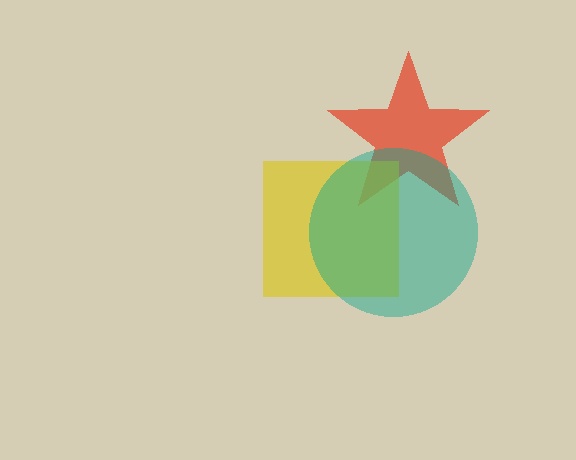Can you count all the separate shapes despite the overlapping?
Yes, there are 3 separate shapes.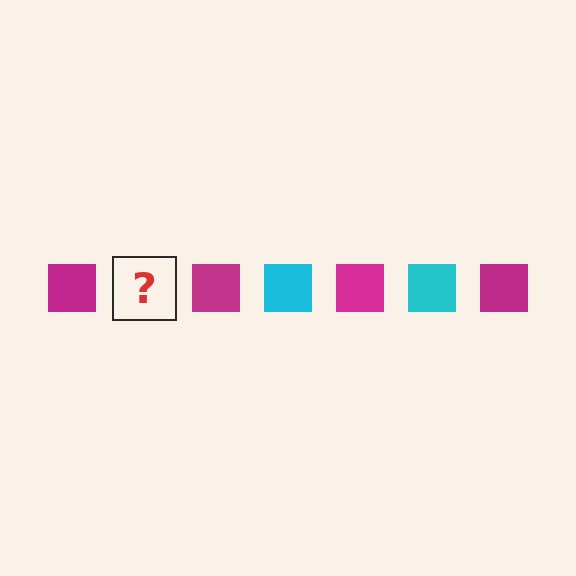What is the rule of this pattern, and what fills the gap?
The rule is that the pattern cycles through magenta, cyan squares. The gap should be filled with a cyan square.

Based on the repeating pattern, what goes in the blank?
The blank should be a cyan square.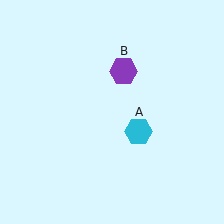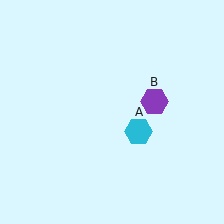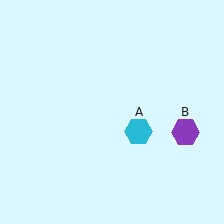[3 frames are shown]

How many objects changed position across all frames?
1 object changed position: purple hexagon (object B).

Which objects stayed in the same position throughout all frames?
Cyan hexagon (object A) remained stationary.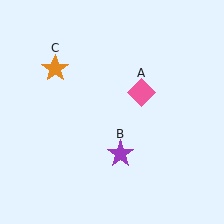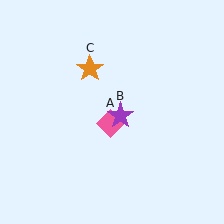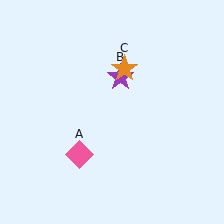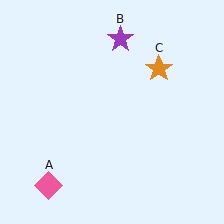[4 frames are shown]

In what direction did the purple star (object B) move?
The purple star (object B) moved up.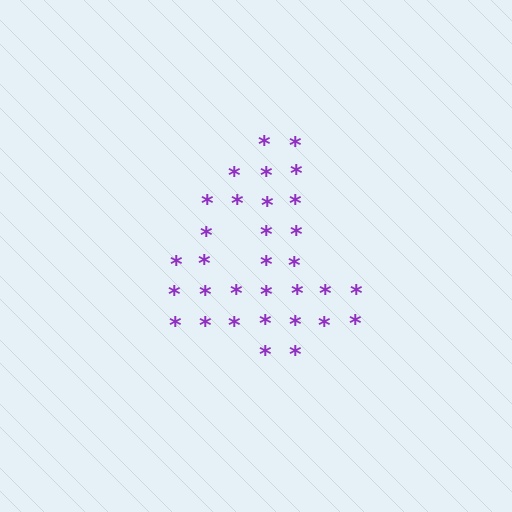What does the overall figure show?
The overall figure shows the digit 4.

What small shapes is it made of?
It is made of small asterisks.